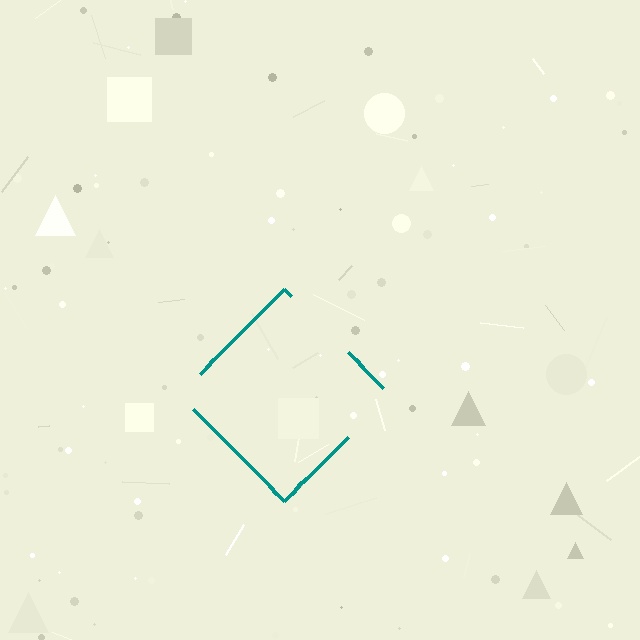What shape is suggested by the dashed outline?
The dashed outline suggests a diamond.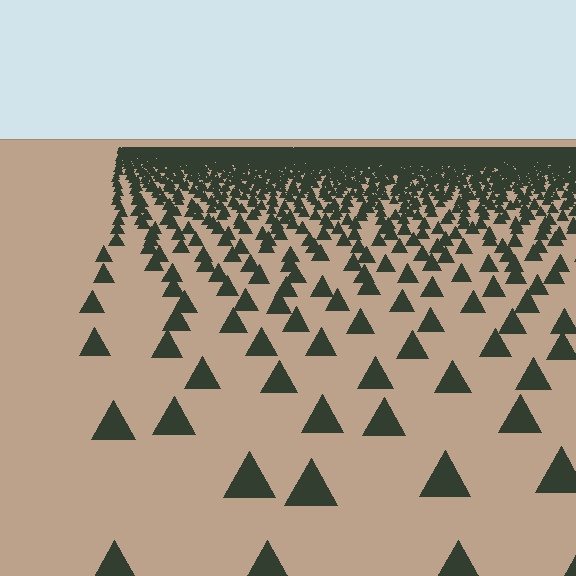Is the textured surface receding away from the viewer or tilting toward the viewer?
The surface is receding away from the viewer. Texture elements get smaller and denser toward the top.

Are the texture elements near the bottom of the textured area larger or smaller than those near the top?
Larger. Near the bottom, elements are closer to the viewer and appear at a bigger on-screen size.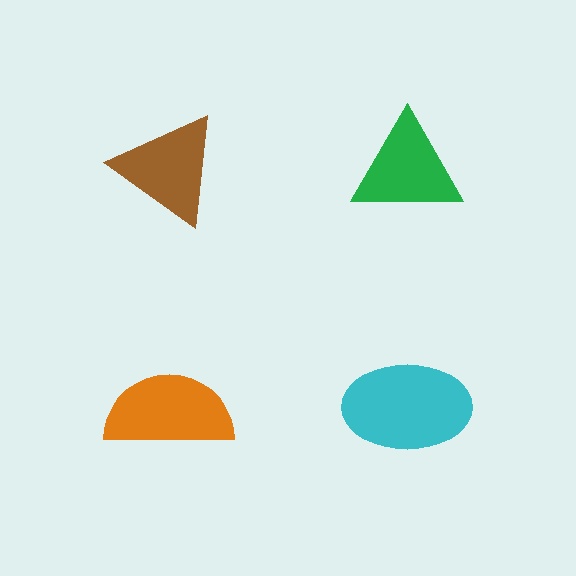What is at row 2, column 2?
A cyan ellipse.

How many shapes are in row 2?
2 shapes.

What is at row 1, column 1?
A brown triangle.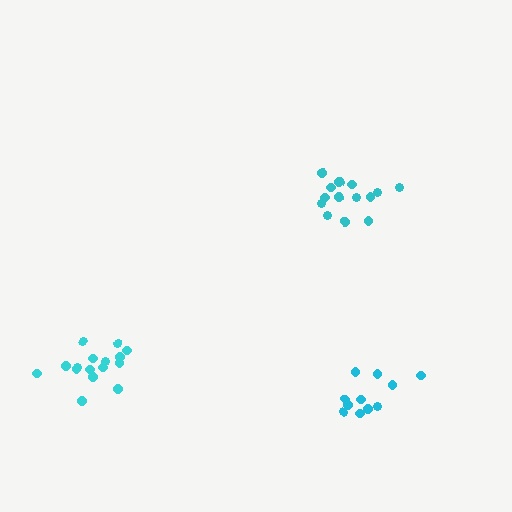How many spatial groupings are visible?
There are 3 spatial groupings.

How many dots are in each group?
Group 1: 15 dots, Group 2: 16 dots, Group 3: 11 dots (42 total).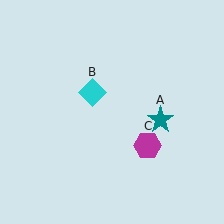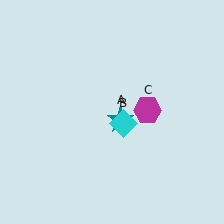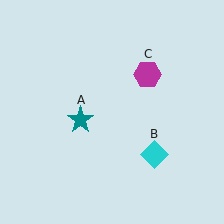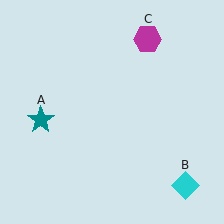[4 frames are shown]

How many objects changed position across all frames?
3 objects changed position: teal star (object A), cyan diamond (object B), magenta hexagon (object C).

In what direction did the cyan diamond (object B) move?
The cyan diamond (object B) moved down and to the right.